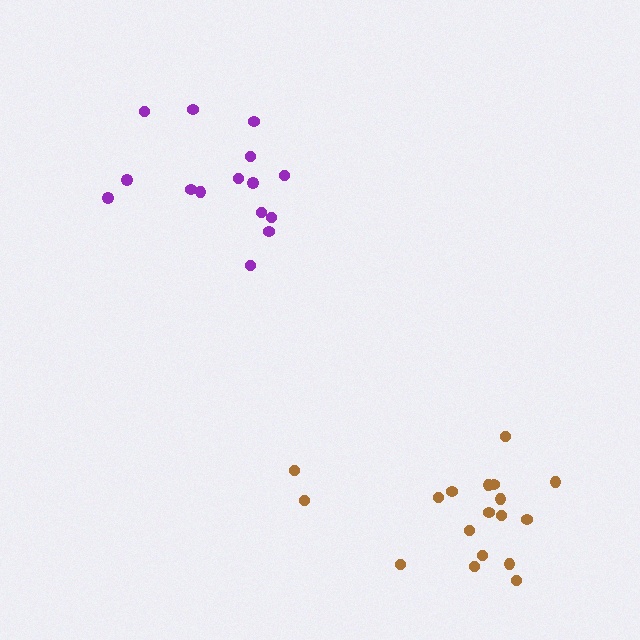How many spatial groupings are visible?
There are 2 spatial groupings.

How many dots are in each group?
Group 1: 15 dots, Group 2: 18 dots (33 total).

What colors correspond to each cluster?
The clusters are colored: purple, brown.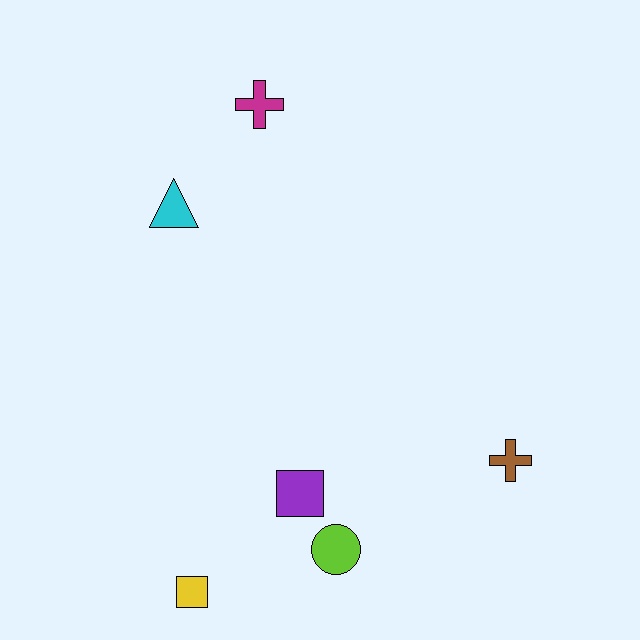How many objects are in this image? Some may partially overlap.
There are 6 objects.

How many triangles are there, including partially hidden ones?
There is 1 triangle.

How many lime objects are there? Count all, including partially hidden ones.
There is 1 lime object.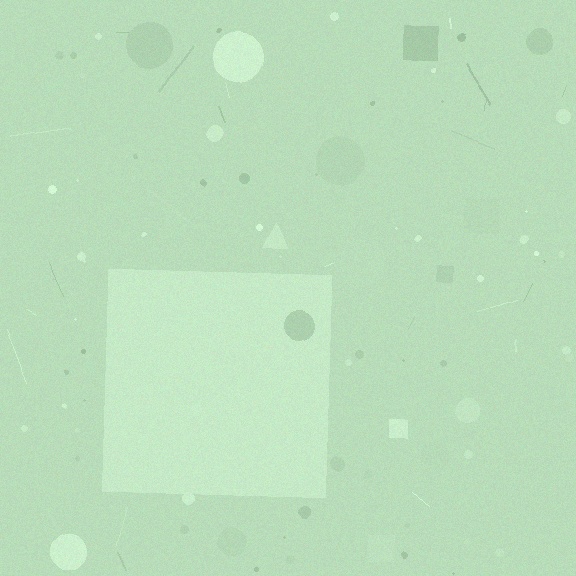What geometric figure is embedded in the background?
A square is embedded in the background.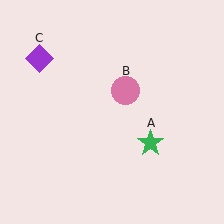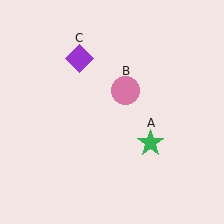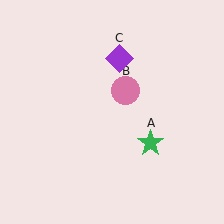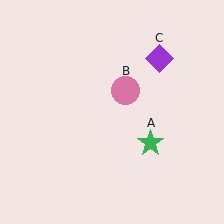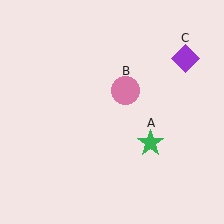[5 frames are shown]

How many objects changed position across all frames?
1 object changed position: purple diamond (object C).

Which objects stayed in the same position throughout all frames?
Green star (object A) and pink circle (object B) remained stationary.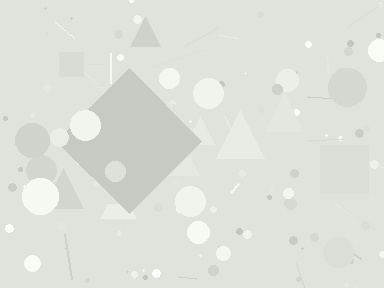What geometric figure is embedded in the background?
A diamond is embedded in the background.